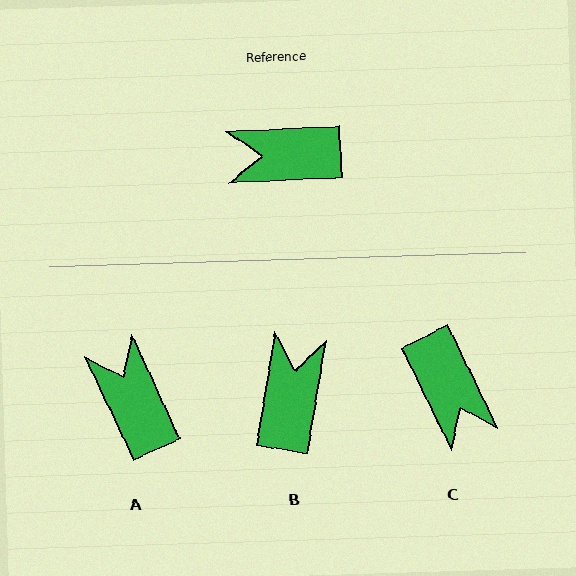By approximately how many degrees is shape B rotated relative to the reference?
Approximately 102 degrees clockwise.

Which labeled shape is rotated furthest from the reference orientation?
C, about 113 degrees away.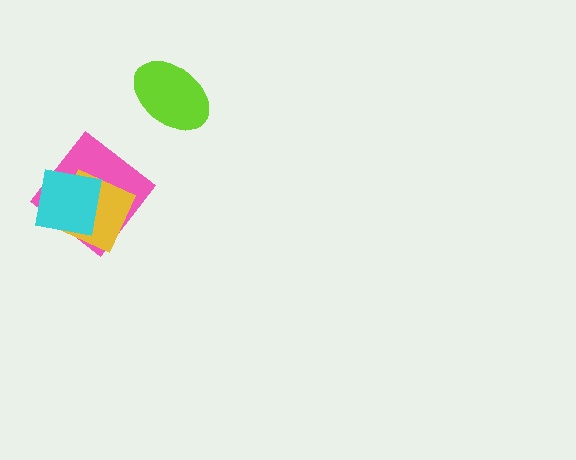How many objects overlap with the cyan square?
2 objects overlap with the cyan square.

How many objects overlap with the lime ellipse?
0 objects overlap with the lime ellipse.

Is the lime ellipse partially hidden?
No, no other shape covers it.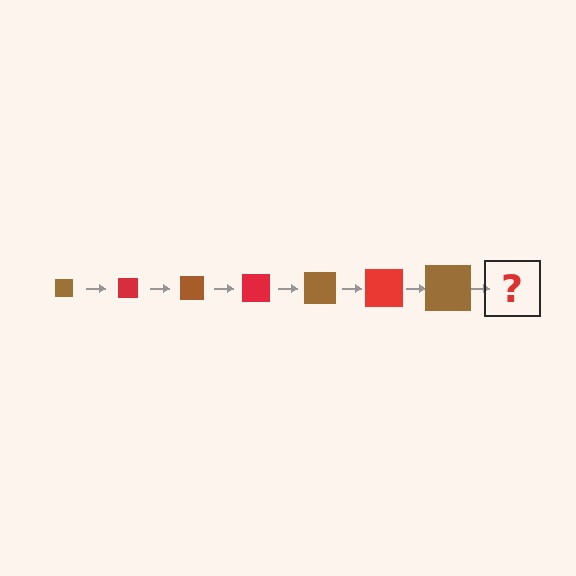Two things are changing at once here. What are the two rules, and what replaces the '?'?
The two rules are that the square grows larger each step and the color cycles through brown and red. The '?' should be a red square, larger than the previous one.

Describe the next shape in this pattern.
It should be a red square, larger than the previous one.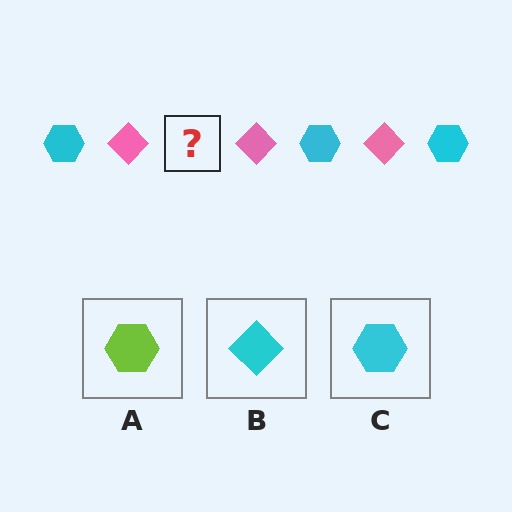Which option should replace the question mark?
Option C.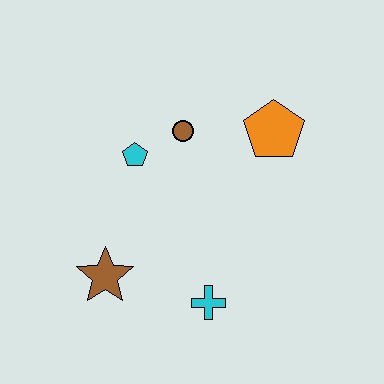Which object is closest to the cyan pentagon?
The brown circle is closest to the cyan pentagon.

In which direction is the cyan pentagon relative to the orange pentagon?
The cyan pentagon is to the left of the orange pentagon.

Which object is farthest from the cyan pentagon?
The cyan cross is farthest from the cyan pentagon.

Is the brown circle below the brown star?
No